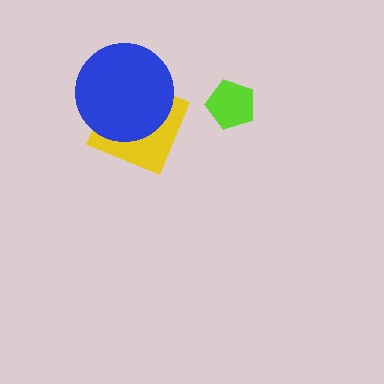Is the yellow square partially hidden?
Yes, it is partially covered by another shape.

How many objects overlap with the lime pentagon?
0 objects overlap with the lime pentagon.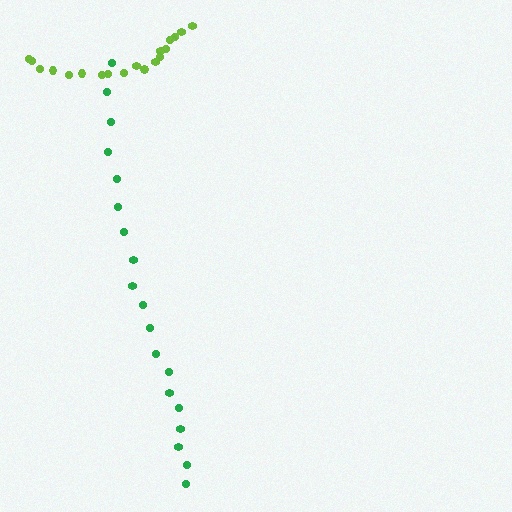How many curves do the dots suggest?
There are 2 distinct paths.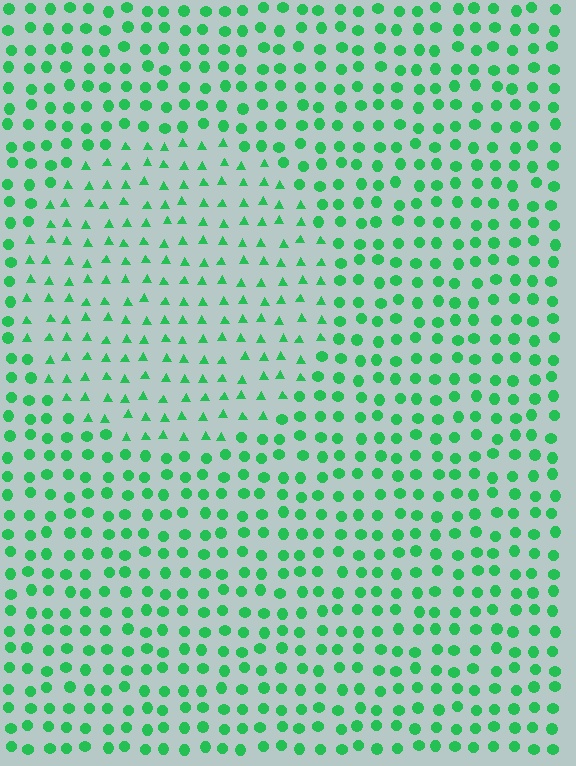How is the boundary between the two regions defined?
The boundary is defined by a change in element shape: triangles inside vs. circles outside. All elements share the same color and spacing.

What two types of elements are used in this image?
The image uses triangles inside the circle region and circles outside it.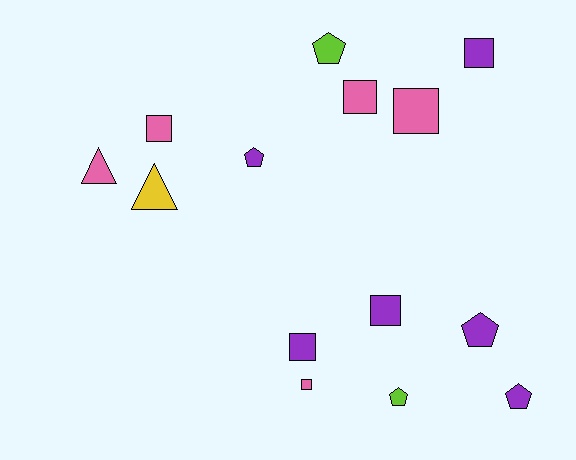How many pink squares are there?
There are 4 pink squares.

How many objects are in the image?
There are 14 objects.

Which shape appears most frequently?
Square, with 7 objects.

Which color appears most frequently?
Purple, with 6 objects.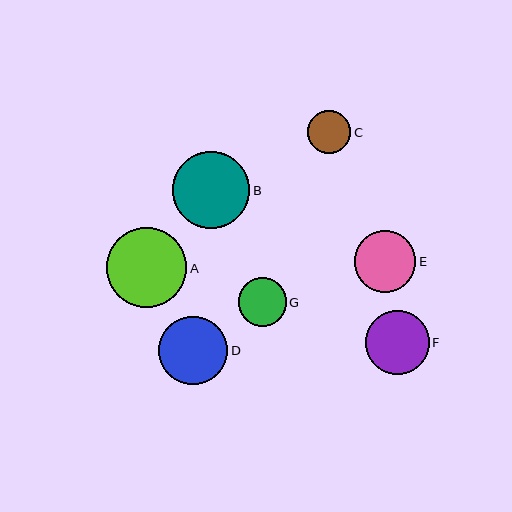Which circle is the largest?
Circle A is the largest with a size of approximately 80 pixels.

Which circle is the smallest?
Circle C is the smallest with a size of approximately 43 pixels.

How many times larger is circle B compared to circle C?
Circle B is approximately 1.8 times the size of circle C.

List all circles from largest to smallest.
From largest to smallest: A, B, D, F, E, G, C.